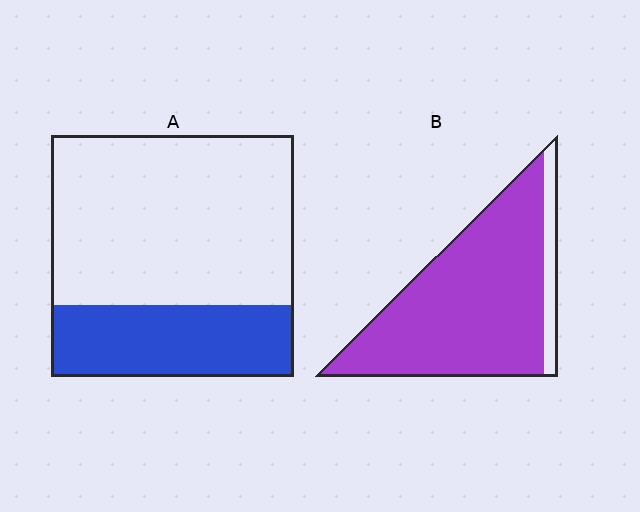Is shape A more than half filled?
No.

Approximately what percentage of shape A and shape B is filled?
A is approximately 30% and B is approximately 90%.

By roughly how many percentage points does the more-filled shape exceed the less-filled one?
By roughly 60 percentage points (B over A).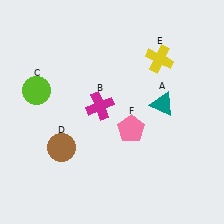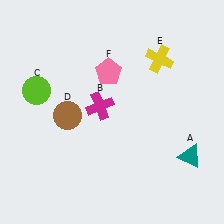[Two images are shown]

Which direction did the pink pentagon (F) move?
The pink pentagon (F) moved up.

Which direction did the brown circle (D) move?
The brown circle (D) moved up.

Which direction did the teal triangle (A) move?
The teal triangle (A) moved down.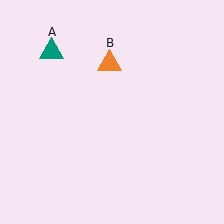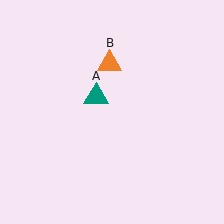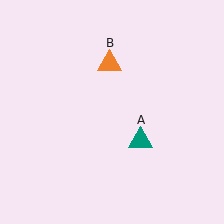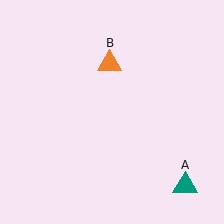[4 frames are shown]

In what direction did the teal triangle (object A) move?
The teal triangle (object A) moved down and to the right.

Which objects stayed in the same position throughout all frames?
Orange triangle (object B) remained stationary.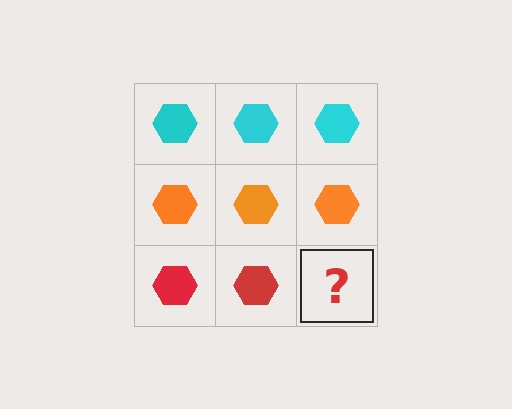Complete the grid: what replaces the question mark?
The question mark should be replaced with a red hexagon.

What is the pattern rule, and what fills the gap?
The rule is that each row has a consistent color. The gap should be filled with a red hexagon.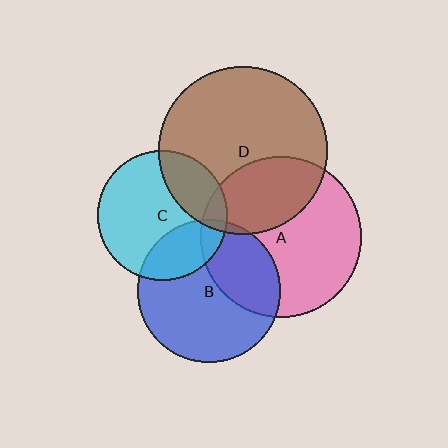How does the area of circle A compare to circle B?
Approximately 1.3 times.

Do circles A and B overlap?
Yes.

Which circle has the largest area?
Circle D (brown).